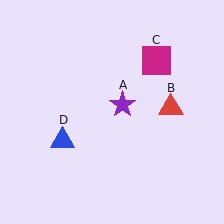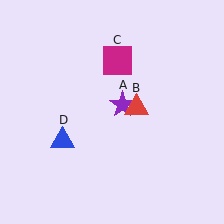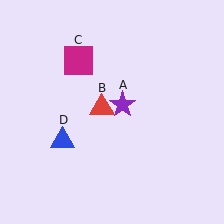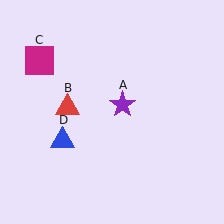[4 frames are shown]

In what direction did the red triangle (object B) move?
The red triangle (object B) moved left.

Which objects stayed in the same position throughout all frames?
Purple star (object A) and blue triangle (object D) remained stationary.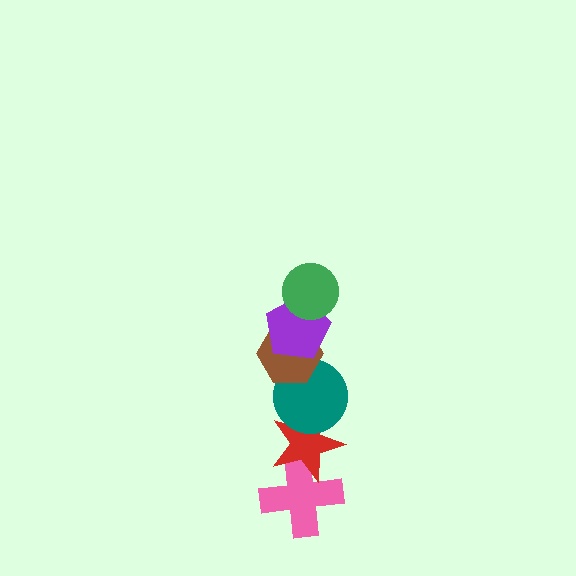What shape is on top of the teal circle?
The brown hexagon is on top of the teal circle.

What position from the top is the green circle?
The green circle is 1st from the top.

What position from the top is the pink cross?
The pink cross is 6th from the top.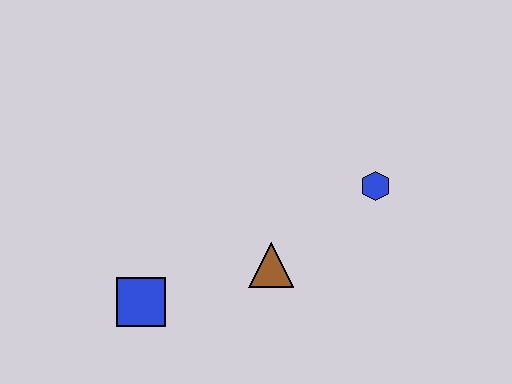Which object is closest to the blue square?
The brown triangle is closest to the blue square.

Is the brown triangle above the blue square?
Yes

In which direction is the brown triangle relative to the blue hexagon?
The brown triangle is to the left of the blue hexagon.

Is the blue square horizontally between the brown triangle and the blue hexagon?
No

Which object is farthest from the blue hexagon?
The blue square is farthest from the blue hexagon.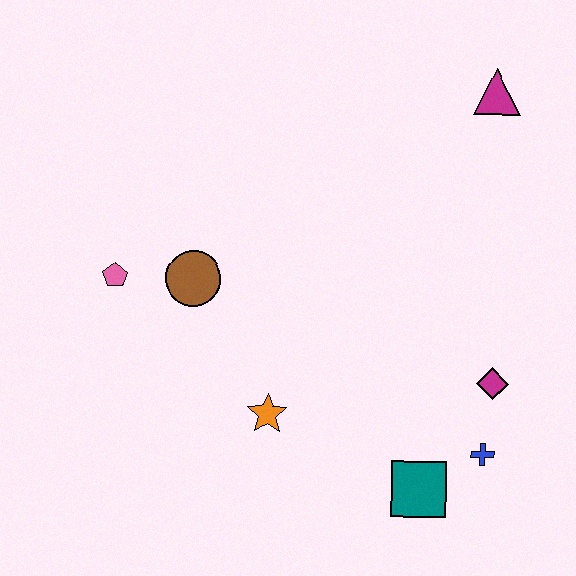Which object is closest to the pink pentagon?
The brown circle is closest to the pink pentagon.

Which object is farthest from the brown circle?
The magenta triangle is farthest from the brown circle.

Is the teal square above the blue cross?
No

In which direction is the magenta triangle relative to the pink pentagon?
The magenta triangle is to the right of the pink pentagon.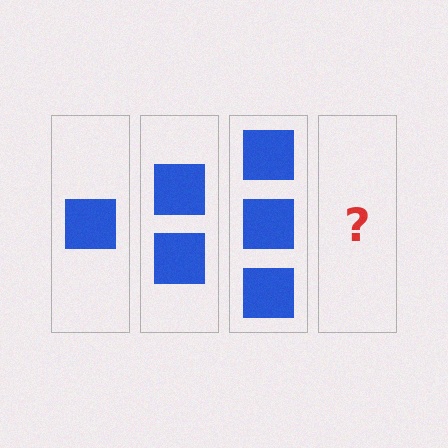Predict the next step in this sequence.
The next step is 4 squares.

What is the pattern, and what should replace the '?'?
The pattern is that each step adds one more square. The '?' should be 4 squares.